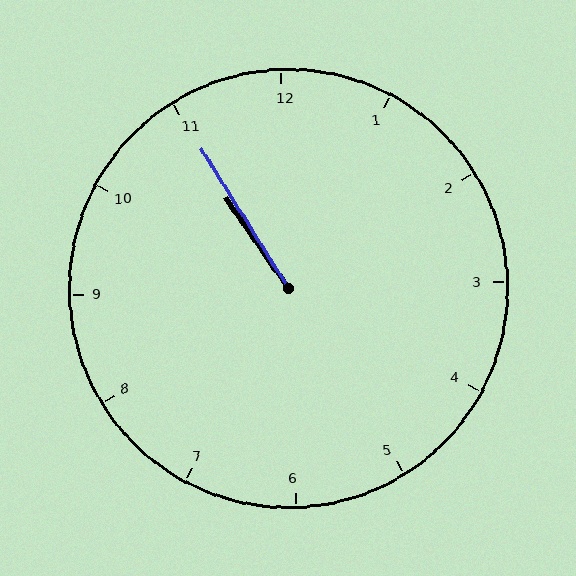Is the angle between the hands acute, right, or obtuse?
It is acute.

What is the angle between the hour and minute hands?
Approximately 2 degrees.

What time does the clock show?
10:55.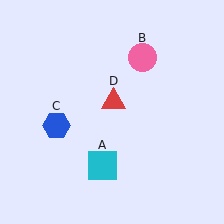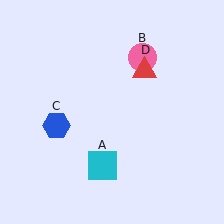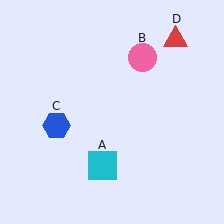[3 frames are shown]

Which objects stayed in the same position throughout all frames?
Cyan square (object A) and pink circle (object B) and blue hexagon (object C) remained stationary.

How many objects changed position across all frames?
1 object changed position: red triangle (object D).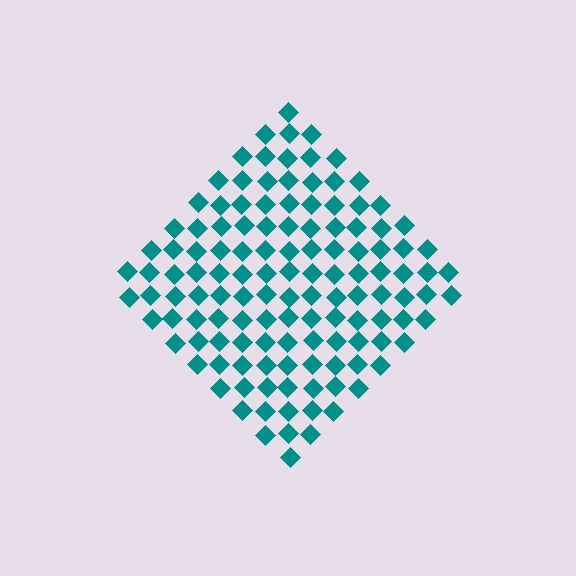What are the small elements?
The small elements are diamonds.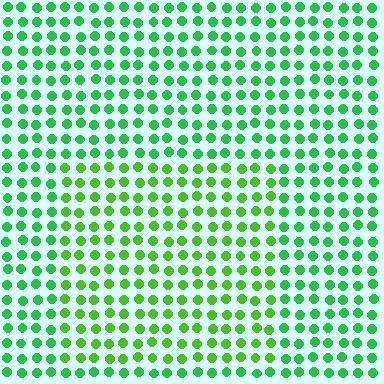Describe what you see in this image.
The image is filled with small green elements in a uniform arrangement. A rectangle-shaped region is visible where the elements are tinted to a slightly different hue, forming a subtle color boundary.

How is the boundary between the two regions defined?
The boundary is defined purely by a slight shift in hue (about 27 degrees). Spacing, size, and orientation are identical on both sides.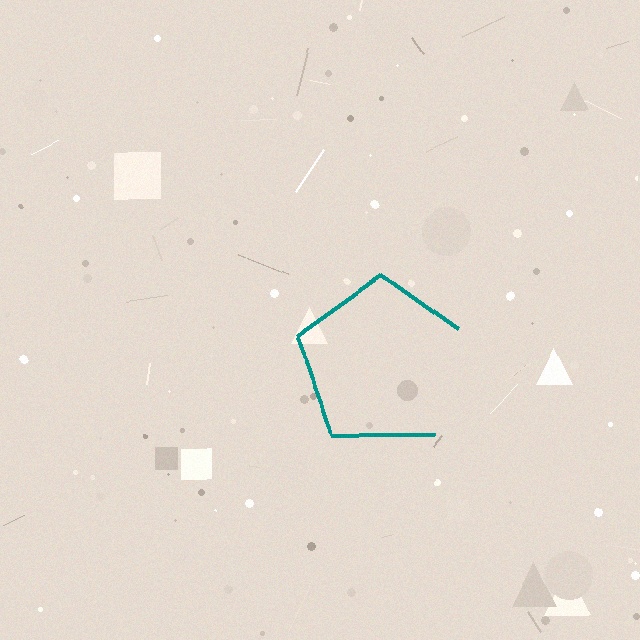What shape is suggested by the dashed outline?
The dashed outline suggests a pentagon.